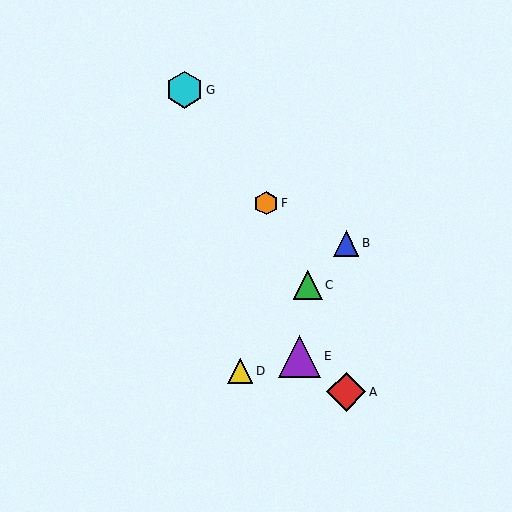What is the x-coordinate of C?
Object C is at x≈308.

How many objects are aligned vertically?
2 objects (A, B) are aligned vertically.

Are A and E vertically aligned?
No, A is at x≈346 and E is at x≈299.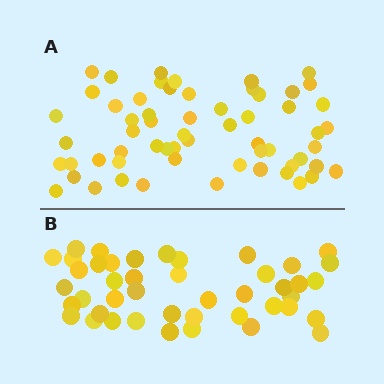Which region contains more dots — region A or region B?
Region A (the top region) has more dots.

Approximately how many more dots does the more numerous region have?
Region A has approximately 15 more dots than region B.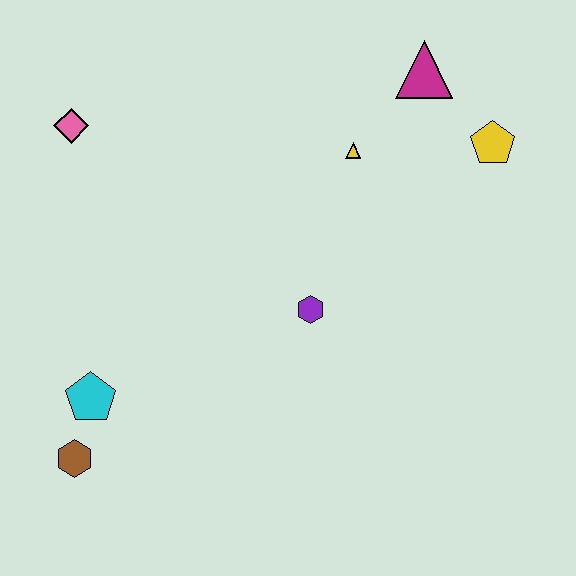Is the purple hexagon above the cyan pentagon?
Yes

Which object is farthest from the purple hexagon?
The pink diamond is farthest from the purple hexagon.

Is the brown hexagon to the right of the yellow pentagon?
No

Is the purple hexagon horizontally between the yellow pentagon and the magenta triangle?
No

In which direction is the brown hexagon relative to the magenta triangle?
The brown hexagon is below the magenta triangle.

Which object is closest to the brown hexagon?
The cyan pentagon is closest to the brown hexagon.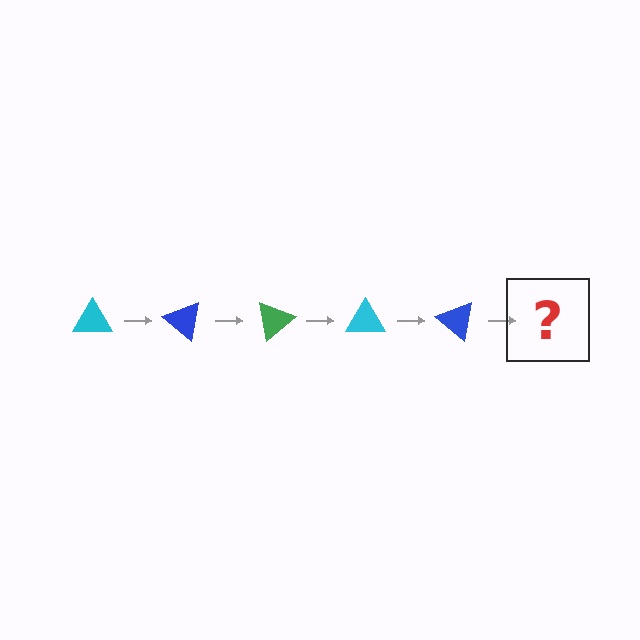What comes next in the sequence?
The next element should be a green triangle, rotated 200 degrees from the start.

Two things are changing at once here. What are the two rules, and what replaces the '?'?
The two rules are that it rotates 40 degrees each step and the color cycles through cyan, blue, and green. The '?' should be a green triangle, rotated 200 degrees from the start.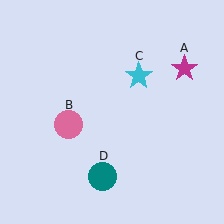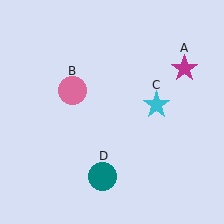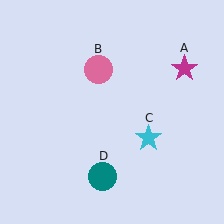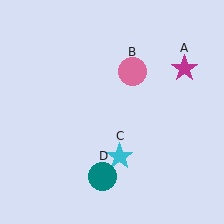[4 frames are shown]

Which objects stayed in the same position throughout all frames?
Magenta star (object A) and teal circle (object D) remained stationary.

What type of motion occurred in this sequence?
The pink circle (object B), cyan star (object C) rotated clockwise around the center of the scene.